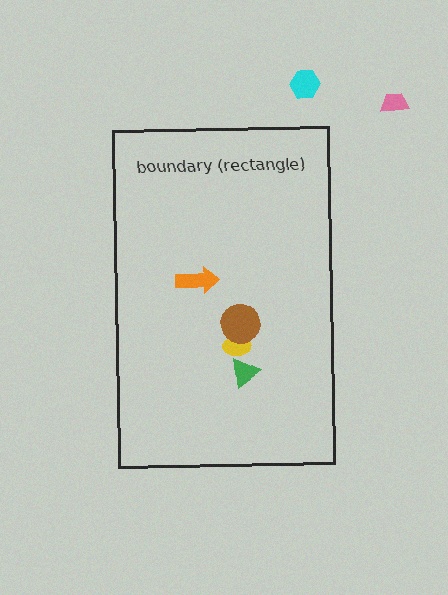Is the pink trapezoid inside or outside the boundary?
Outside.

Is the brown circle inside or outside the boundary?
Inside.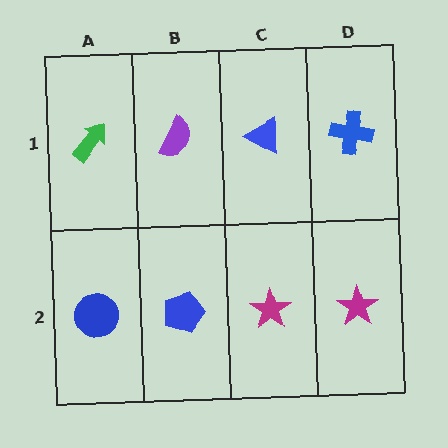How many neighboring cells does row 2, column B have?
3.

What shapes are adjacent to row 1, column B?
A blue pentagon (row 2, column B), a green arrow (row 1, column A), a blue triangle (row 1, column C).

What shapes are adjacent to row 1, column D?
A magenta star (row 2, column D), a blue triangle (row 1, column C).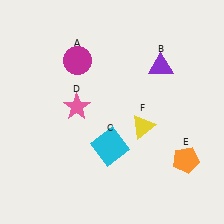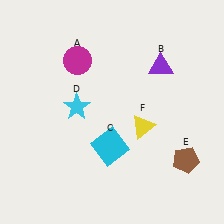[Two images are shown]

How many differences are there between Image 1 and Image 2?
There are 2 differences between the two images.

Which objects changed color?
D changed from pink to cyan. E changed from orange to brown.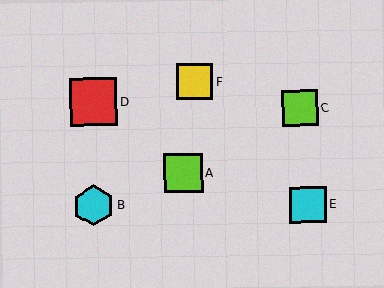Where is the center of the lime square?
The center of the lime square is at (300, 108).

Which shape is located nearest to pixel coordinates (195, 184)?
The lime square (labeled A) at (183, 173) is nearest to that location.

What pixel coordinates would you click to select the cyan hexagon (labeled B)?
Click at (94, 206) to select the cyan hexagon B.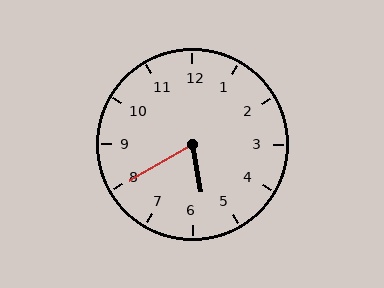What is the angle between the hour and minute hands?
Approximately 70 degrees.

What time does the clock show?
5:40.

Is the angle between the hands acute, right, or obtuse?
It is acute.